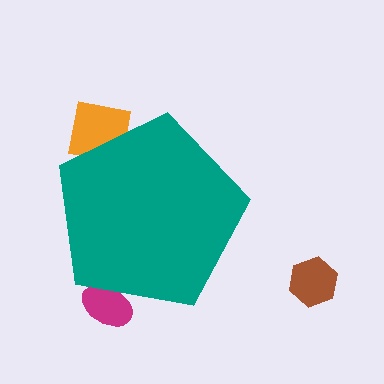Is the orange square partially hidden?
Yes, the orange square is partially hidden behind the teal pentagon.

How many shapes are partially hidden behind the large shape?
2 shapes are partially hidden.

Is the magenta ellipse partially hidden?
Yes, the magenta ellipse is partially hidden behind the teal pentagon.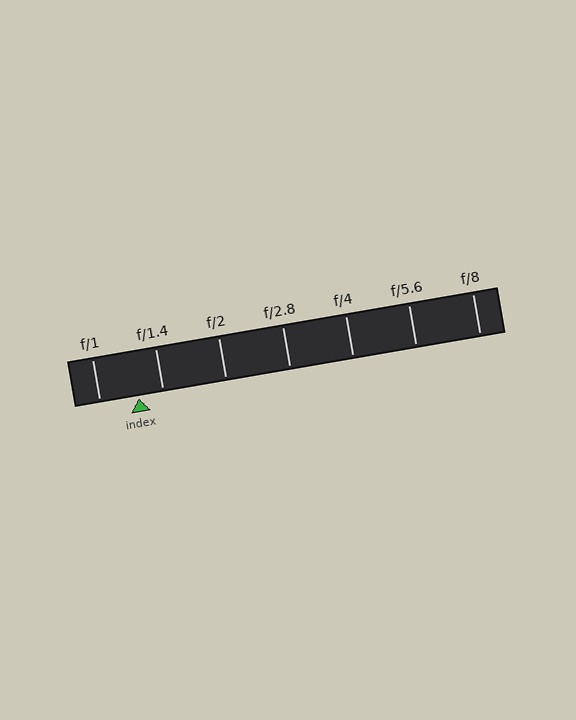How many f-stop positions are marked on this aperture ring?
There are 7 f-stop positions marked.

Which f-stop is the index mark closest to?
The index mark is closest to f/1.4.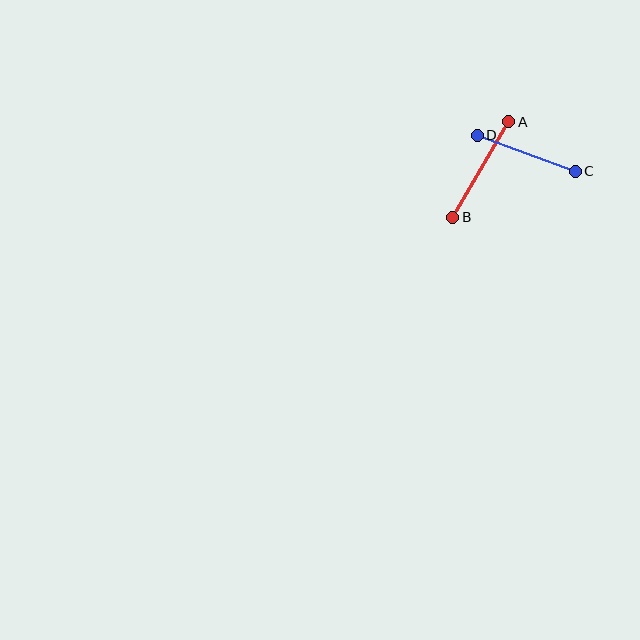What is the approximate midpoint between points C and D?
The midpoint is at approximately (526, 153) pixels.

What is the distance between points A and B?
The distance is approximately 111 pixels.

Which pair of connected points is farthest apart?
Points A and B are farthest apart.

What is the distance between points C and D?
The distance is approximately 105 pixels.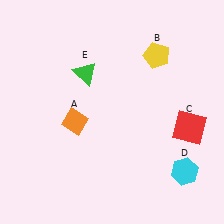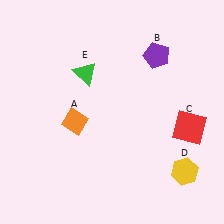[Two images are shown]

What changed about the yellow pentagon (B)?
In Image 1, B is yellow. In Image 2, it changed to purple.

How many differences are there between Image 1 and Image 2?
There are 2 differences between the two images.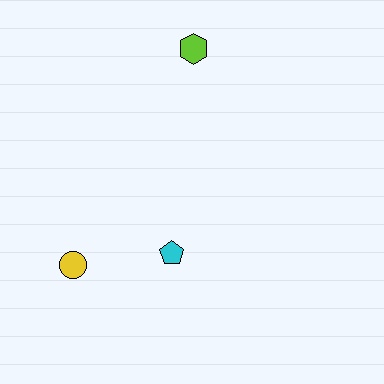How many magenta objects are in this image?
There are no magenta objects.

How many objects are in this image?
There are 3 objects.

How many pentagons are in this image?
There is 1 pentagon.